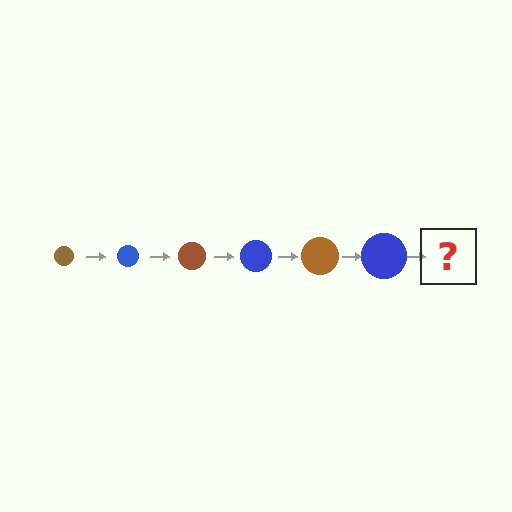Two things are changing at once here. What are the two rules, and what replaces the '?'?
The two rules are that the circle grows larger each step and the color cycles through brown and blue. The '?' should be a brown circle, larger than the previous one.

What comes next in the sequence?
The next element should be a brown circle, larger than the previous one.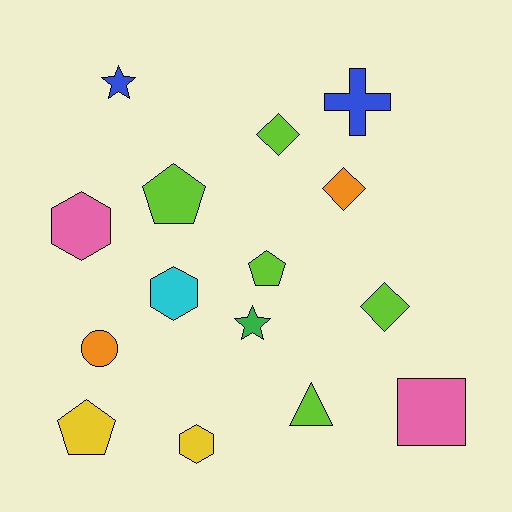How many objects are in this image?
There are 15 objects.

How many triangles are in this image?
There is 1 triangle.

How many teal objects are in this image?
There are no teal objects.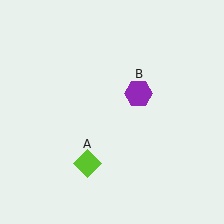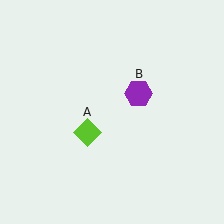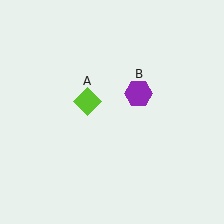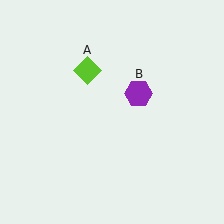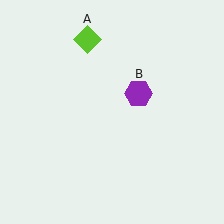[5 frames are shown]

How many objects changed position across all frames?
1 object changed position: lime diamond (object A).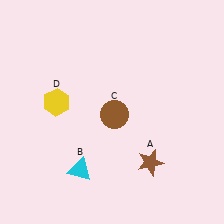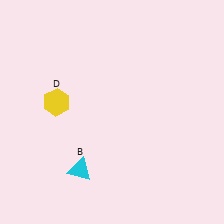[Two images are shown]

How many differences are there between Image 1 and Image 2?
There are 2 differences between the two images.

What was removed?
The brown circle (C), the brown star (A) were removed in Image 2.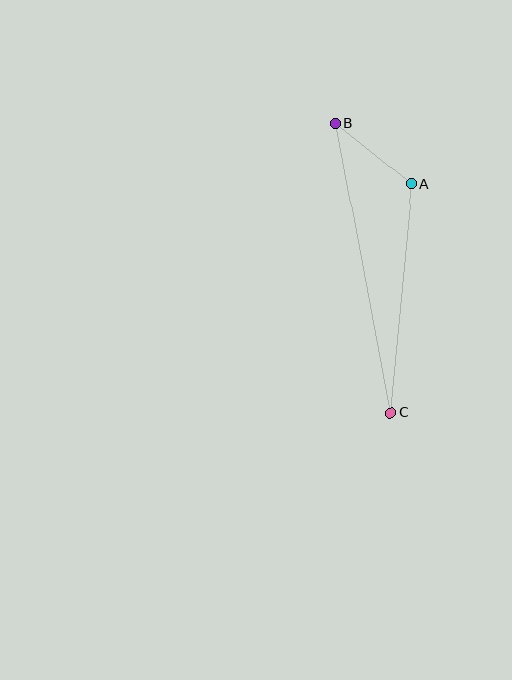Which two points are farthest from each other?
Points B and C are farthest from each other.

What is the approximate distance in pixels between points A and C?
The distance between A and C is approximately 230 pixels.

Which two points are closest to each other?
Points A and B are closest to each other.